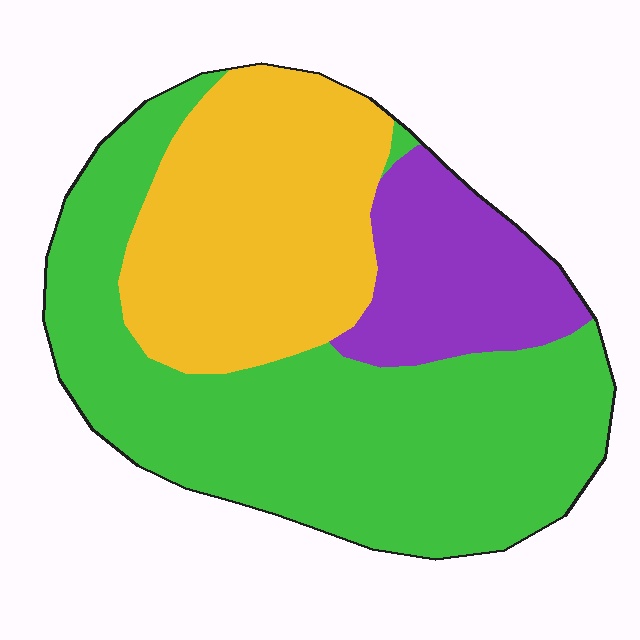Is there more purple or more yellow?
Yellow.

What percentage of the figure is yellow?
Yellow covers roughly 30% of the figure.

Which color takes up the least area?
Purple, at roughly 15%.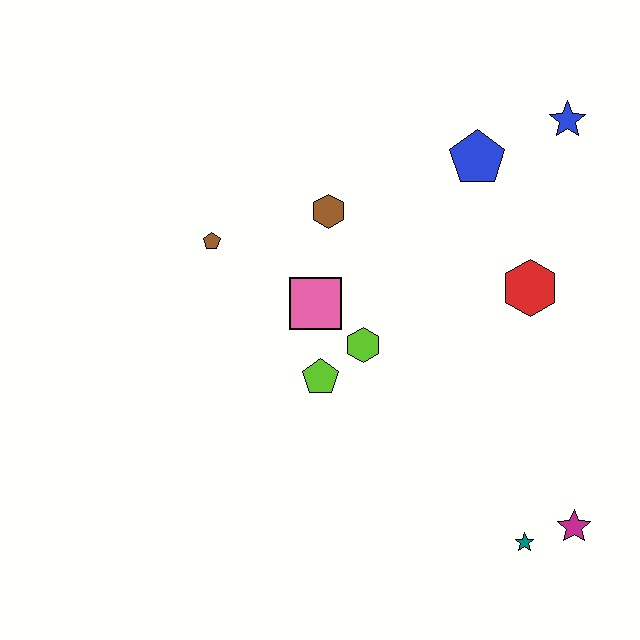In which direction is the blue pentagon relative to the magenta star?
The blue pentagon is above the magenta star.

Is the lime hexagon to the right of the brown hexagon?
Yes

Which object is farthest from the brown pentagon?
The magenta star is farthest from the brown pentagon.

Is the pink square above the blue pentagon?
No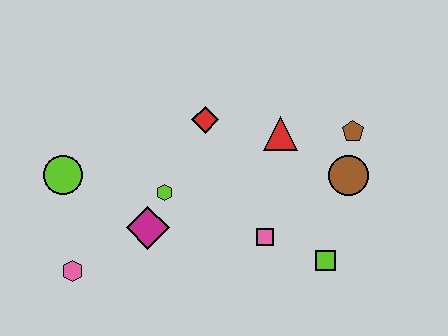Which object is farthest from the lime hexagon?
The brown pentagon is farthest from the lime hexagon.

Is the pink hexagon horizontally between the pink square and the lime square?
No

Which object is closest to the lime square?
The pink square is closest to the lime square.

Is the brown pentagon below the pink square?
No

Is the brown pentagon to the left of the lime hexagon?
No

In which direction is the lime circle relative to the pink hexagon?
The lime circle is above the pink hexagon.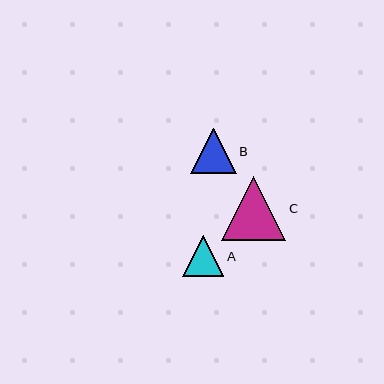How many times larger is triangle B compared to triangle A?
Triangle B is approximately 1.1 times the size of triangle A.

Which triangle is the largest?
Triangle C is the largest with a size of approximately 64 pixels.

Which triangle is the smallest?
Triangle A is the smallest with a size of approximately 41 pixels.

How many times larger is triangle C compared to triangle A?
Triangle C is approximately 1.6 times the size of triangle A.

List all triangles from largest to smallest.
From largest to smallest: C, B, A.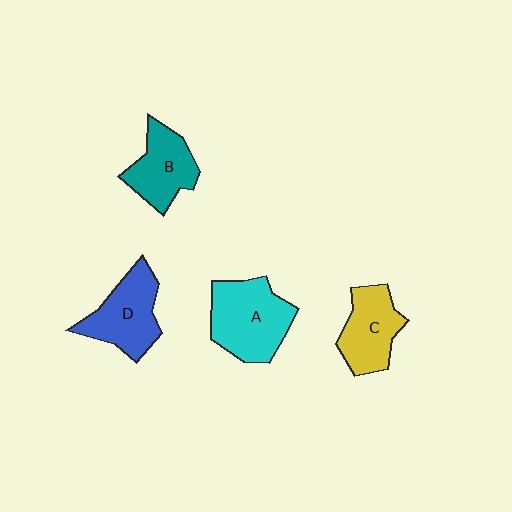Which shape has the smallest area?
Shape B (teal).